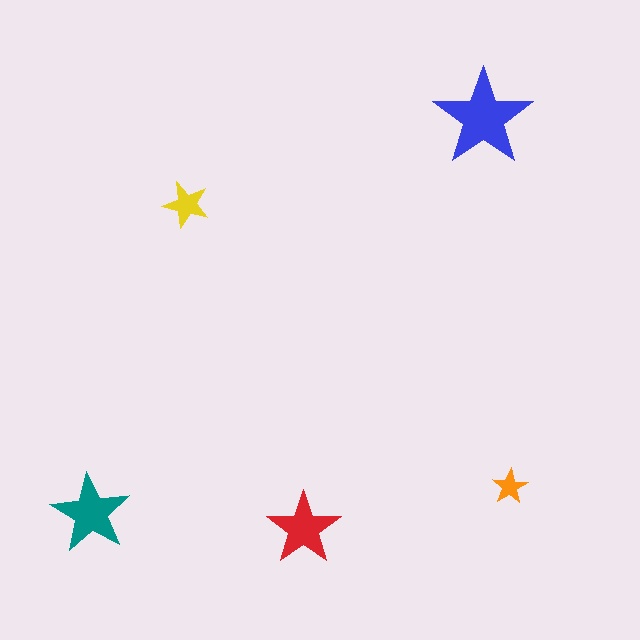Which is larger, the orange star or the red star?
The red one.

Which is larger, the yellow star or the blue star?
The blue one.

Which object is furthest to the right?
The orange star is rightmost.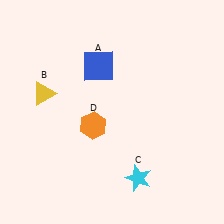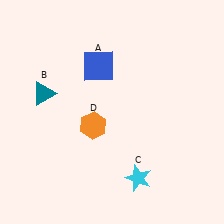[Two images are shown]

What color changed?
The triangle (B) changed from yellow in Image 1 to teal in Image 2.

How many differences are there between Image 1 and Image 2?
There is 1 difference between the two images.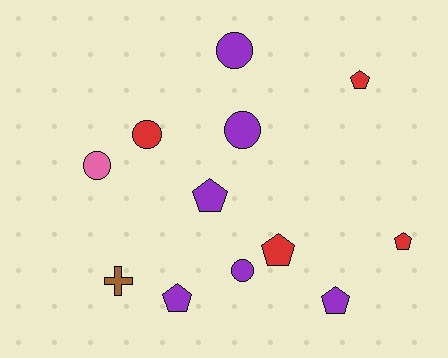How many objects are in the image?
There are 12 objects.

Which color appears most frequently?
Purple, with 6 objects.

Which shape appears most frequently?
Pentagon, with 6 objects.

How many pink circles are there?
There is 1 pink circle.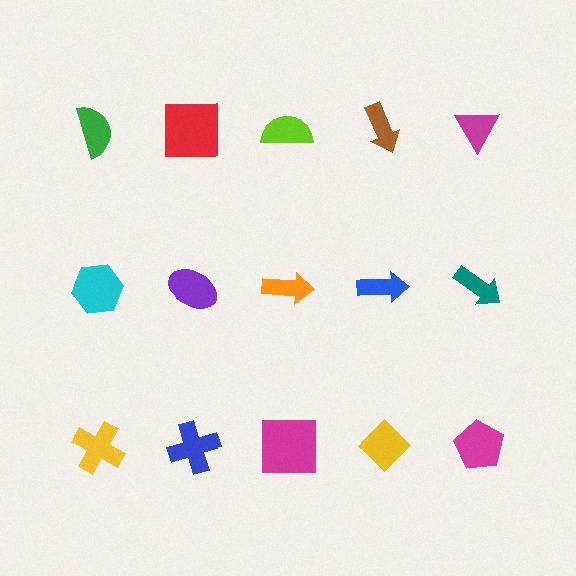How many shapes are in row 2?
5 shapes.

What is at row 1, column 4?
A brown arrow.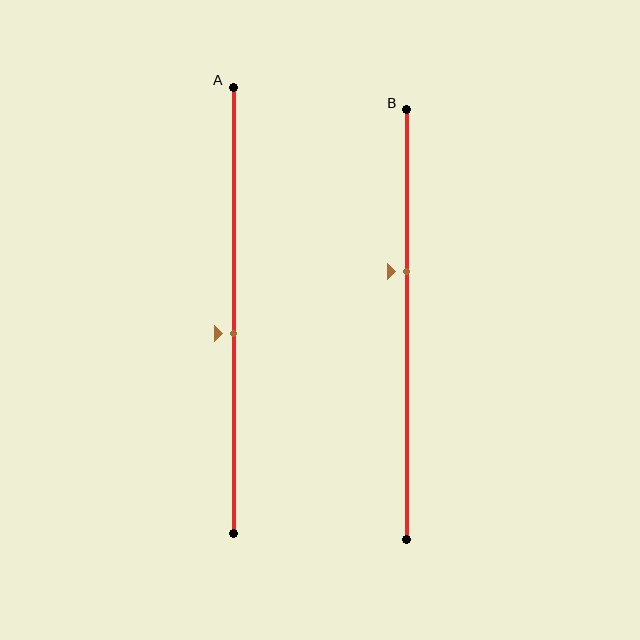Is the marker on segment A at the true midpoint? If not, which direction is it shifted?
No, the marker on segment A is shifted downward by about 5% of the segment length.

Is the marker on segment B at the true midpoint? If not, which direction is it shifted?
No, the marker on segment B is shifted upward by about 12% of the segment length.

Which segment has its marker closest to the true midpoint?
Segment A has its marker closest to the true midpoint.